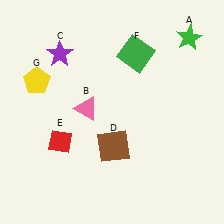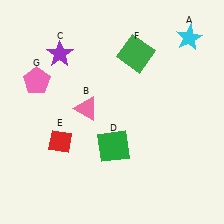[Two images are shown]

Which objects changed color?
A changed from green to cyan. D changed from brown to green. G changed from yellow to pink.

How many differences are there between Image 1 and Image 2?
There are 3 differences between the two images.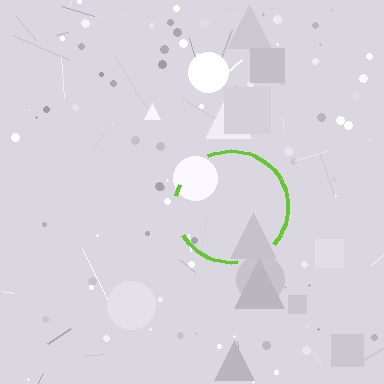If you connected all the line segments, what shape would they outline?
They would outline a circle.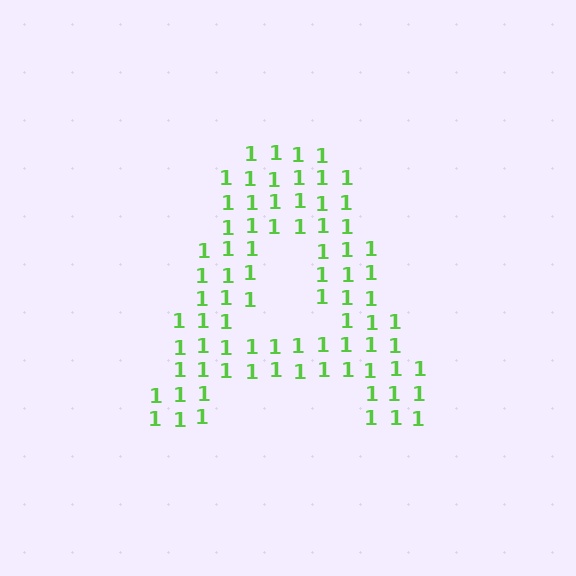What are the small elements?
The small elements are digit 1's.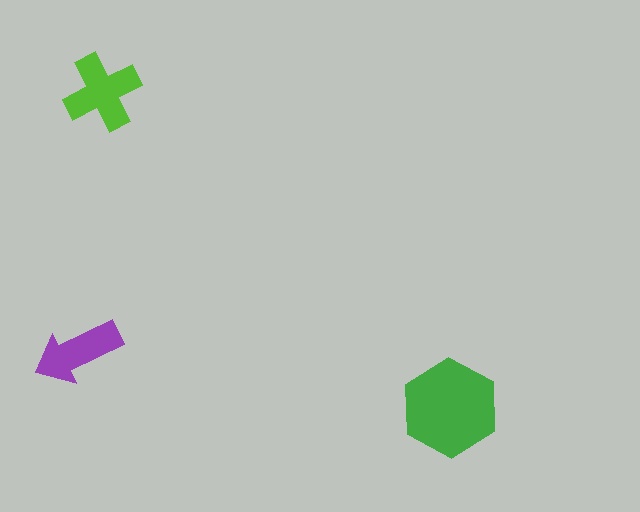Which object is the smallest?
The purple arrow.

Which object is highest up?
The lime cross is topmost.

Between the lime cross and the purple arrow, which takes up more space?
The lime cross.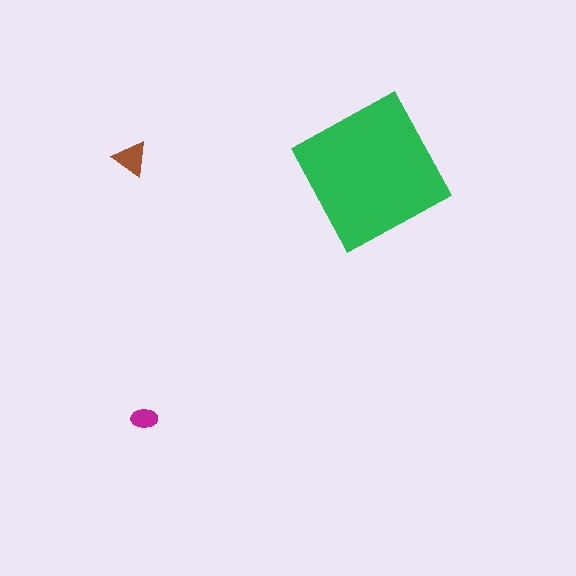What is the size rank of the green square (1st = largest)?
1st.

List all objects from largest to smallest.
The green square, the brown triangle, the magenta ellipse.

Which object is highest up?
The brown triangle is topmost.